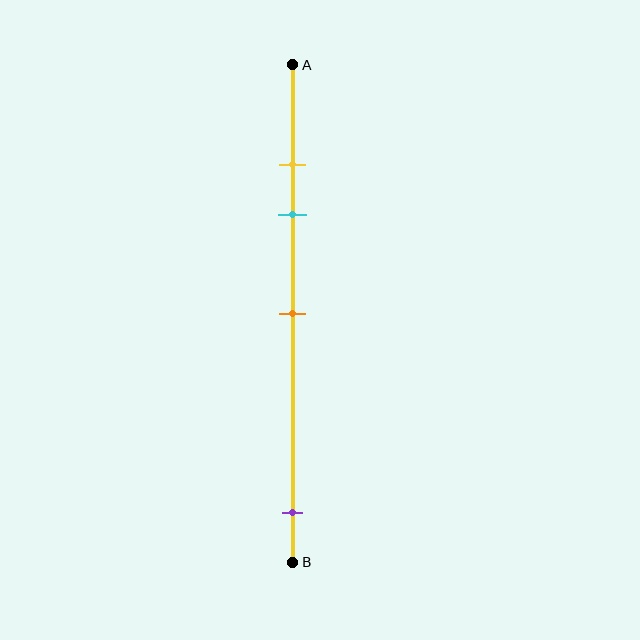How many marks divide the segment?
There are 4 marks dividing the segment.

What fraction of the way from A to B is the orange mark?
The orange mark is approximately 50% (0.5) of the way from A to B.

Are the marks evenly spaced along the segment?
No, the marks are not evenly spaced.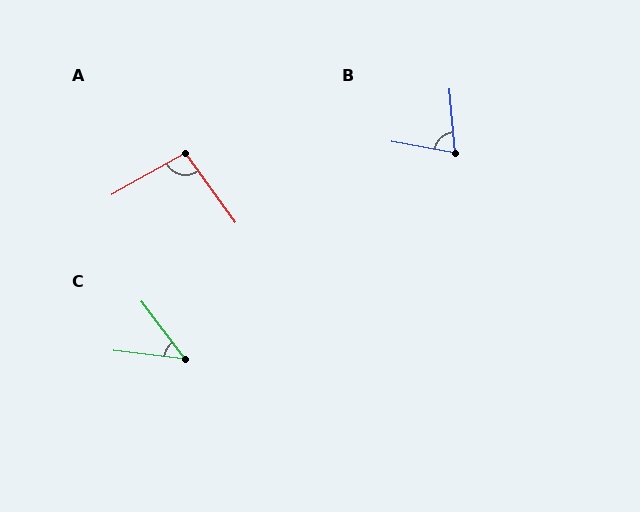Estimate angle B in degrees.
Approximately 75 degrees.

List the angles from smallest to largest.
C (46°), B (75°), A (97°).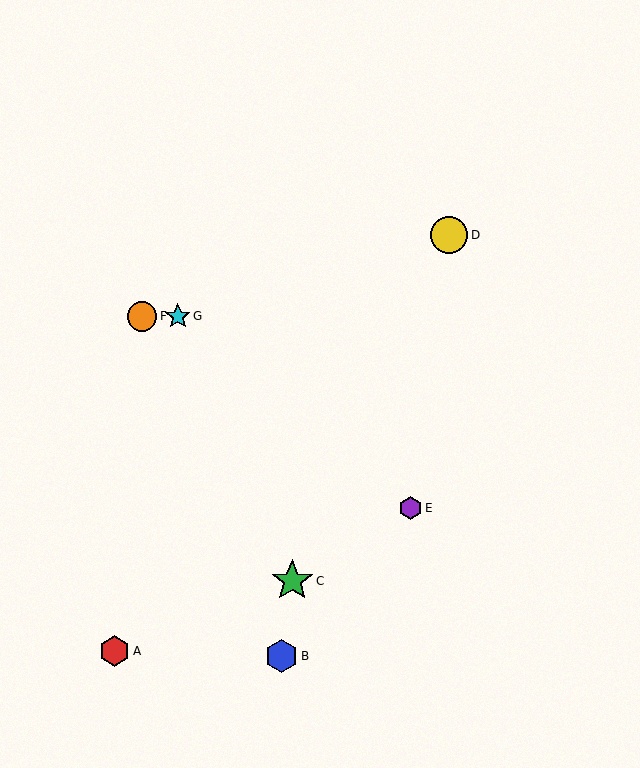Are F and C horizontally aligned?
No, F is at y≈316 and C is at y≈581.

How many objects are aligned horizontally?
2 objects (F, G) are aligned horizontally.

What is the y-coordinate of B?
Object B is at y≈656.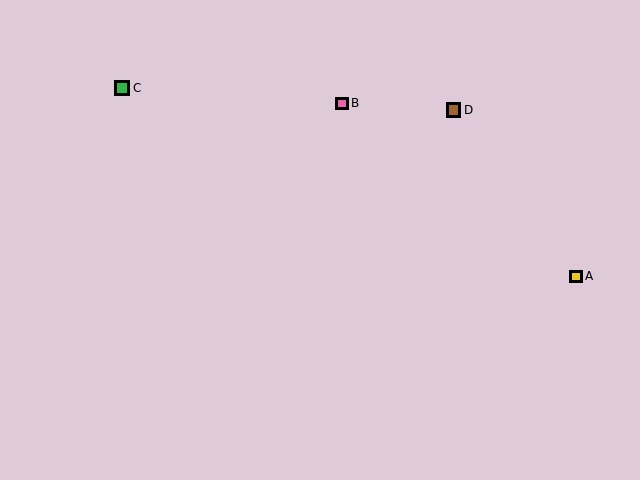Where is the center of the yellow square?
The center of the yellow square is at (576, 277).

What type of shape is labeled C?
Shape C is a green square.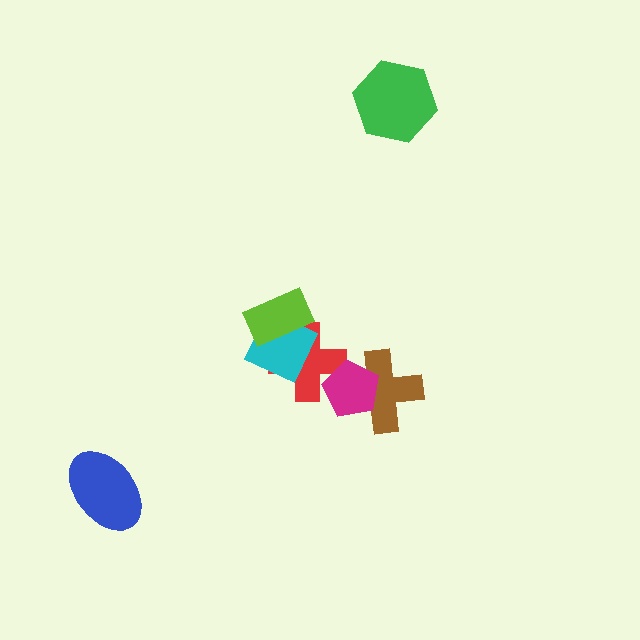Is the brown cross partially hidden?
Yes, it is partially covered by another shape.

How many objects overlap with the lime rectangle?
2 objects overlap with the lime rectangle.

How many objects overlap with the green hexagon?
0 objects overlap with the green hexagon.